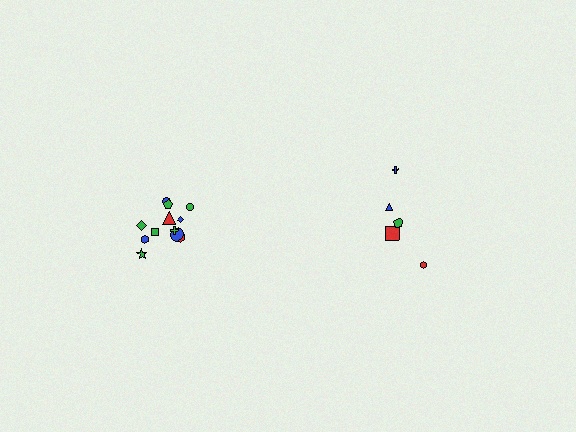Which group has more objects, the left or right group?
The left group.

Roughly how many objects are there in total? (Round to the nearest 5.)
Roughly 15 objects in total.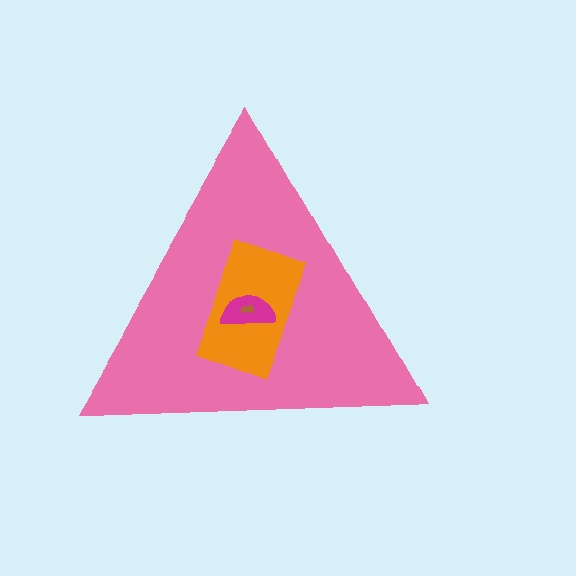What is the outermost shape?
The pink triangle.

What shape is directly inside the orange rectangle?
The magenta semicircle.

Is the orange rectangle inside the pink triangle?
Yes.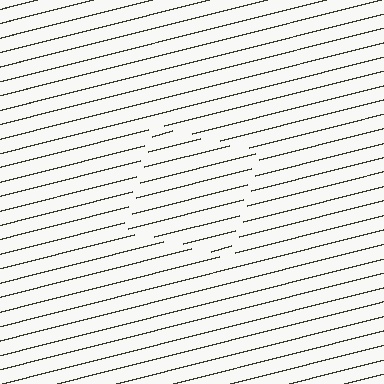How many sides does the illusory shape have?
4 sides — the line-ends trace a square.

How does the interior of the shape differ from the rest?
The interior of the shape contains the same grating, shifted by half a period — the contour is defined by the phase discontinuity where line-ends from the inner and outer gratings abut.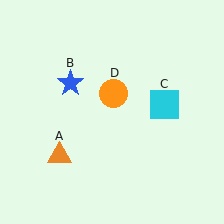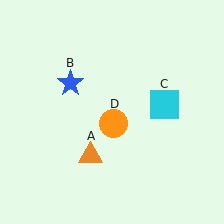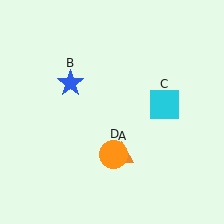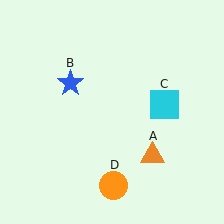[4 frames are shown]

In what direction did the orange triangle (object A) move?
The orange triangle (object A) moved right.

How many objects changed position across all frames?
2 objects changed position: orange triangle (object A), orange circle (object D).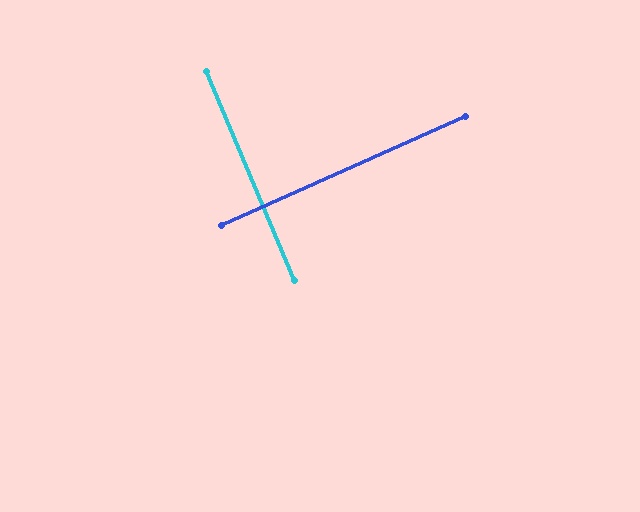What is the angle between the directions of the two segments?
Approximately 89 degrees.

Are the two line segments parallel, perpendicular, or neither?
Perpendicular — they meet at approximately 89°.